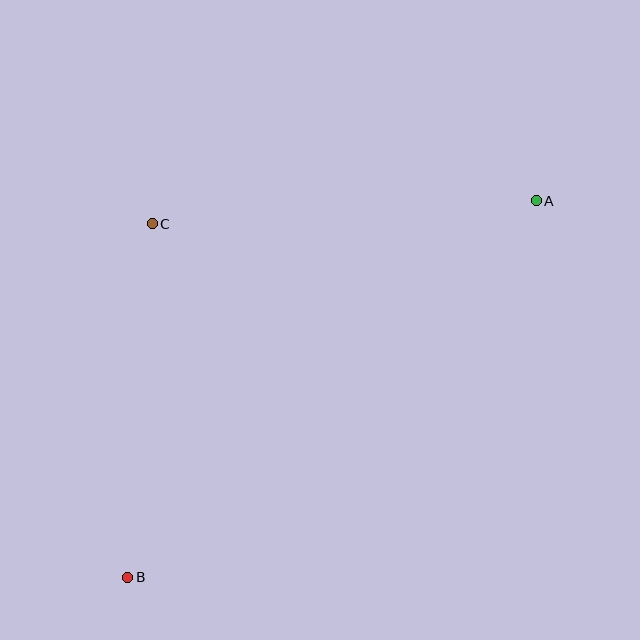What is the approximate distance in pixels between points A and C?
The distance between A and C is approximately 385 pixels.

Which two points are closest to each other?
Points B and C are closest to each other.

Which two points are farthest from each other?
Points A and B are farthest from each other.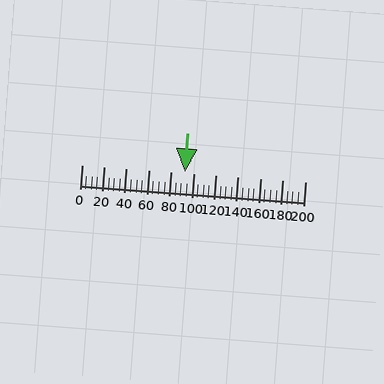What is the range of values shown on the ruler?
The ruler shows values from 0 to 200.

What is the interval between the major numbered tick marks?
The major tick marks are spaced 20 units apart.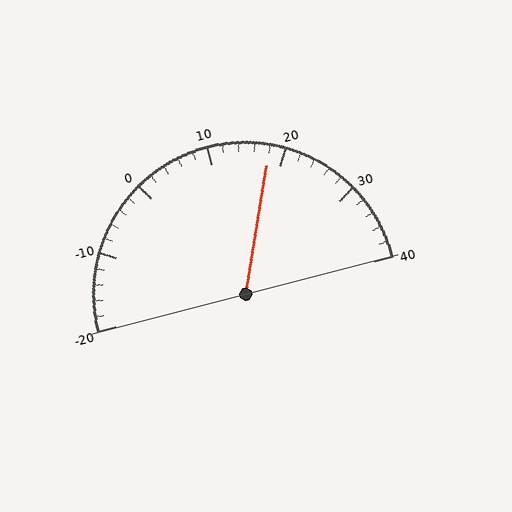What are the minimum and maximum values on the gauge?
The gauge ranges from -20 to 40.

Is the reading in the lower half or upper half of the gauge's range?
The reading is in the upper half of the range (-20 to 40).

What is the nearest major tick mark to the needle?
The nearest major tick mark is 20.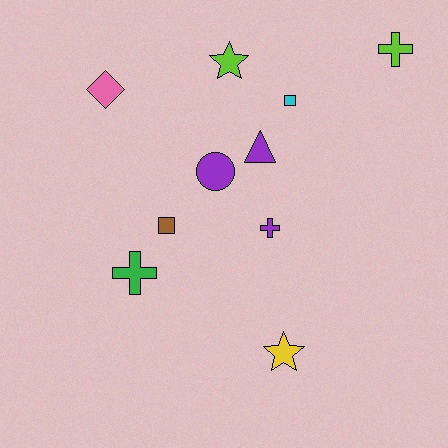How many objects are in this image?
There are 10 objects.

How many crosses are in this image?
There are 3 crosses.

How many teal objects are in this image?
There are no teal objects.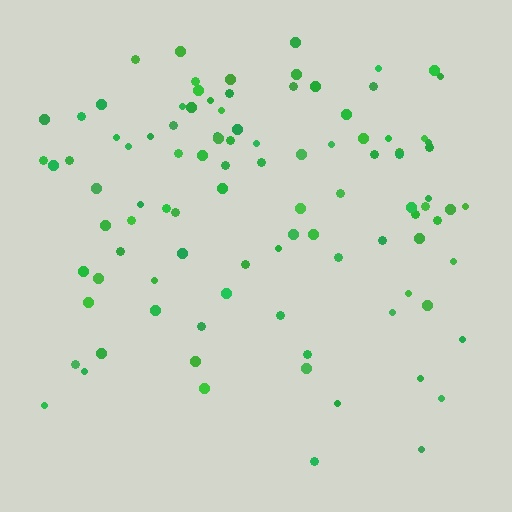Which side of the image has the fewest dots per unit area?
The bottom.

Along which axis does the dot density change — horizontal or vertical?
Vertical.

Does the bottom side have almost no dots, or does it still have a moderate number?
Still a moderate number, just noticeably fewer than the top.